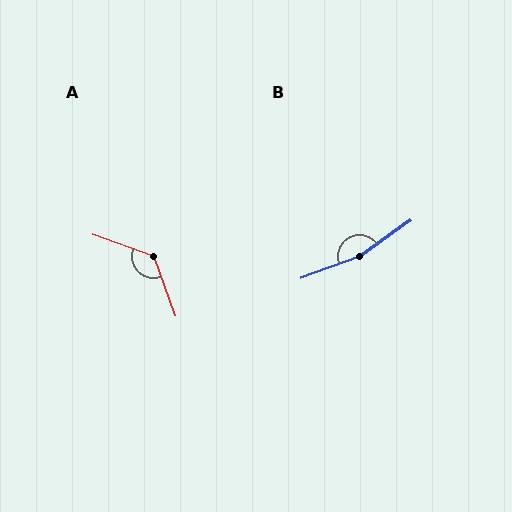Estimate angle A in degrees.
Approximately 129 degrees.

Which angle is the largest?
B, at approximately 165 degrees.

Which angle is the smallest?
A, at approximately 129 degrees.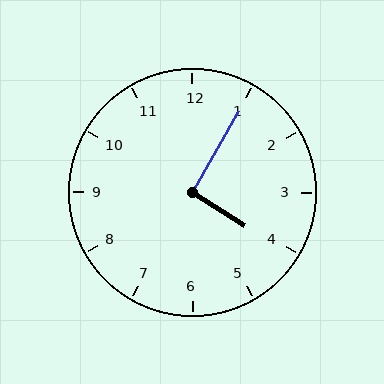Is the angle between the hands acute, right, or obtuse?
It is right.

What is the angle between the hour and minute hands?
Approximately 92 degrees.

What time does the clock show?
4:05.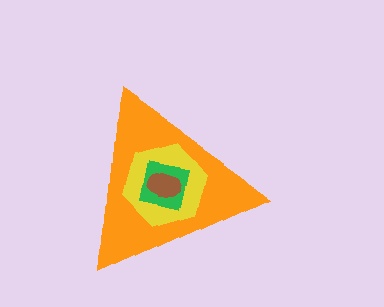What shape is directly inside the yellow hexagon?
The green square.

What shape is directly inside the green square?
The brown ellipse.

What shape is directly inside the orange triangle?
The yellow hexagon.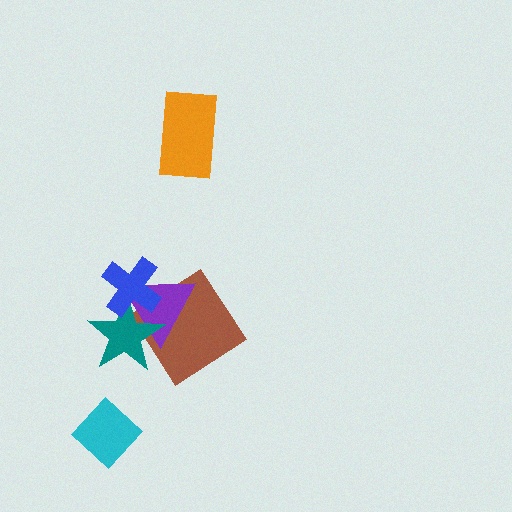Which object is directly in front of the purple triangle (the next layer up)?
The teal star is directly in front of the purple triangle.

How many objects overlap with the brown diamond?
2 objects overlap with the brown diamond.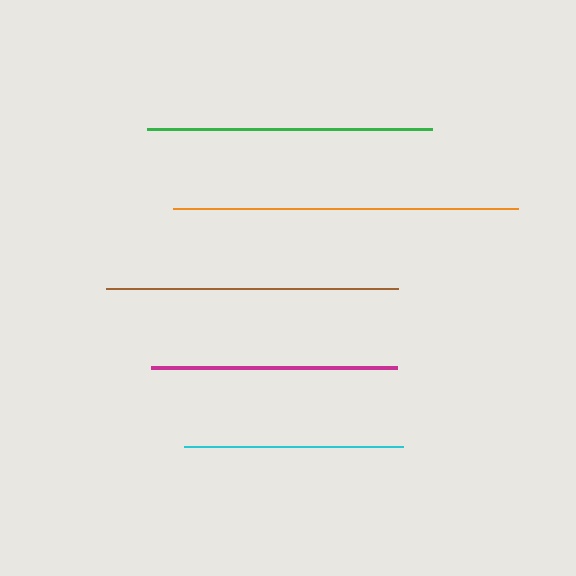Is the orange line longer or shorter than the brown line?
The orange line is longer than the brown line.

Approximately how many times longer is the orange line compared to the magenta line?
The orange line is approximately 1.4 times the length of the magenta line.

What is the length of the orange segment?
The orange segment is approximately 345 pixels long.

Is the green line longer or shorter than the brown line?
The brown line is longer than the green line.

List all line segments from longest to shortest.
From longest to shortest: orange, brown, green, magenta, cyan.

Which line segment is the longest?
The orange line is the longest at approximately 345 pixels.